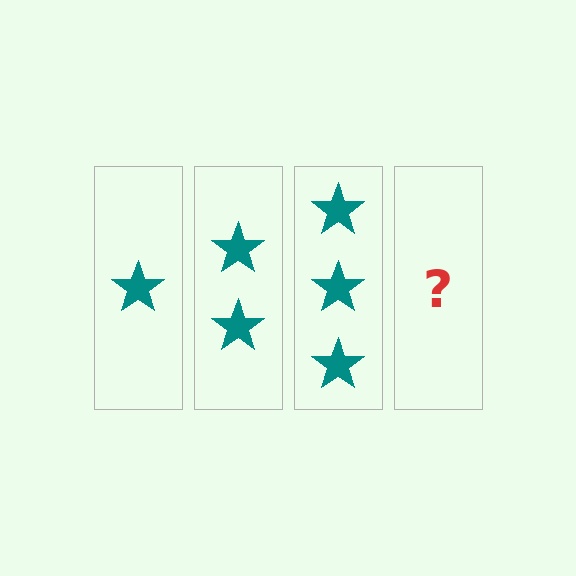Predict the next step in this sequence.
The next step is 4 stars.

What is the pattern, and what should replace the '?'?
The pattern is that each step adds one more star. The '?' should be 4 stars.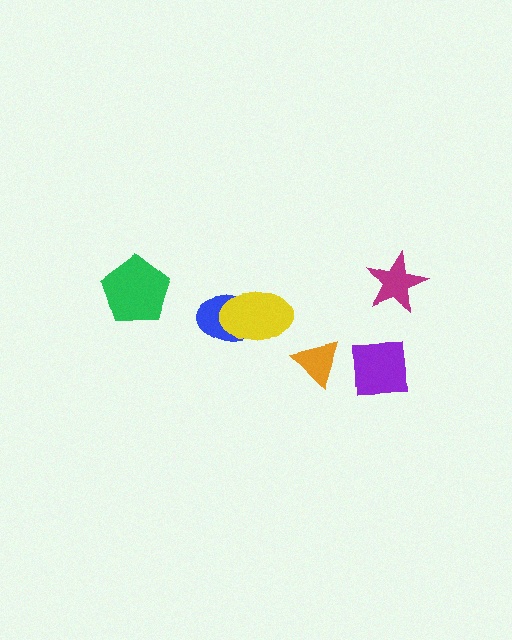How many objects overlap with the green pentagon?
0 objects overlap with the green pentagon.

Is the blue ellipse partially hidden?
Yes, it is partially covered by another shape.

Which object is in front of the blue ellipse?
The yellow ellipse is in front of the blue ellipse.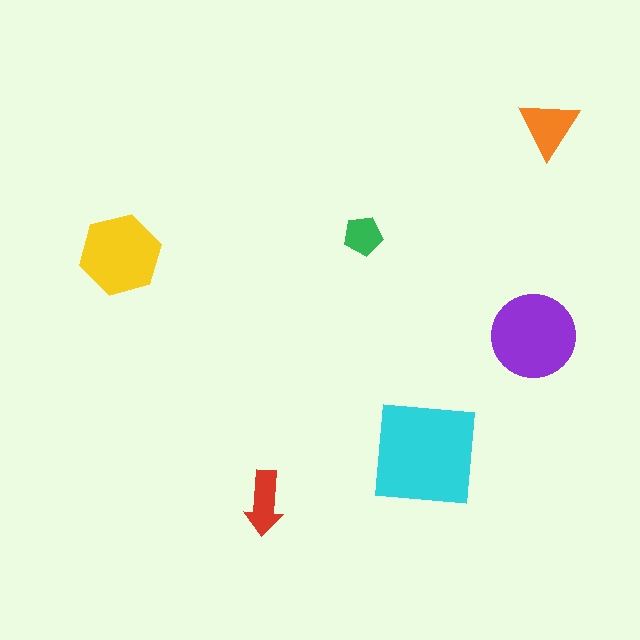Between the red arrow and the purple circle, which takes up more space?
The purple circle.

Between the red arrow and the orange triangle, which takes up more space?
The orange triangle.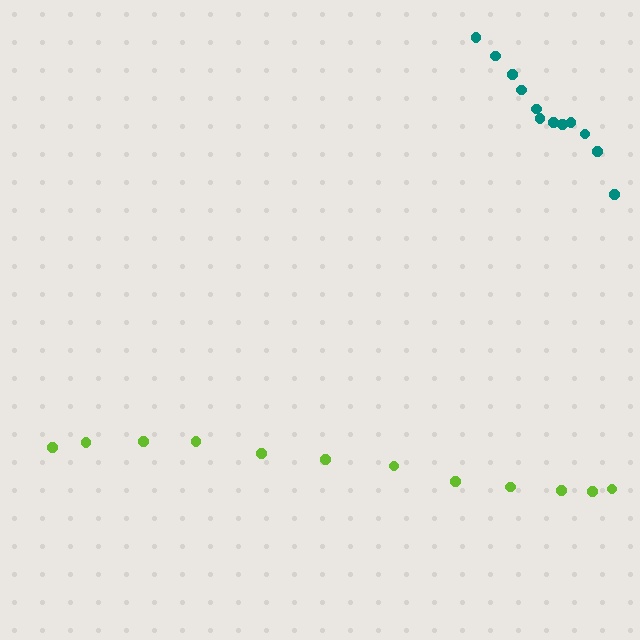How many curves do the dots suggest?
There are 2 distinct paths.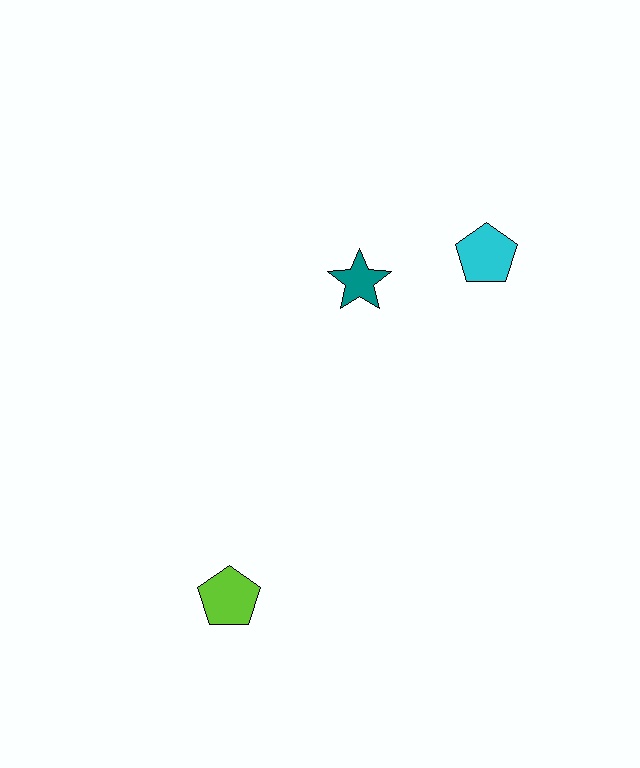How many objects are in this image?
There are 3 objects.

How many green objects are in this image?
There are no green objects.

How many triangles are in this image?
There are no triangles.